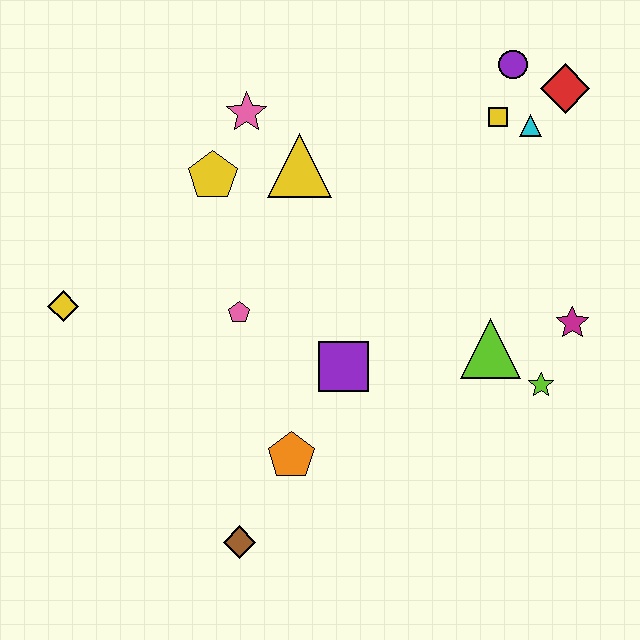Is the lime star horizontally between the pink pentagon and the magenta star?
Yes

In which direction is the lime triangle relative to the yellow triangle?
The lime triangle is to the right of the yellow triangle.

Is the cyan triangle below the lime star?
No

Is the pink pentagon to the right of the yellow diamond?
Yes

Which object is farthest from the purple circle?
The brown diamond is farthest from the purple circle.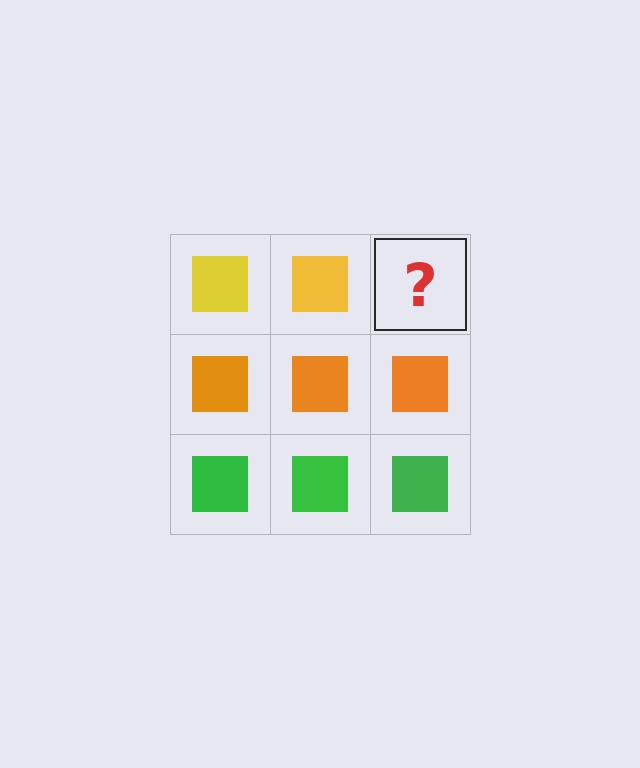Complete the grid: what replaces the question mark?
The question mark should be replaced with a yellow square.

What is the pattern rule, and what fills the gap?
The rule is that each row has a consistent color. The gap should be filled with a yellow square.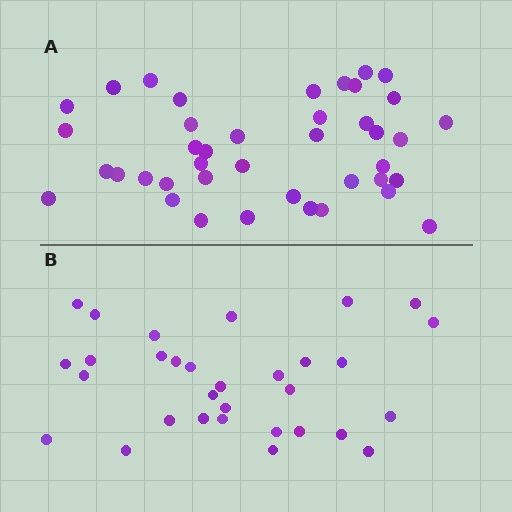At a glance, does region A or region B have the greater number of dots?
Region A (the top region) has more dots.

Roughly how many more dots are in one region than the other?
Region A has roughly 10 or so more dots than region B.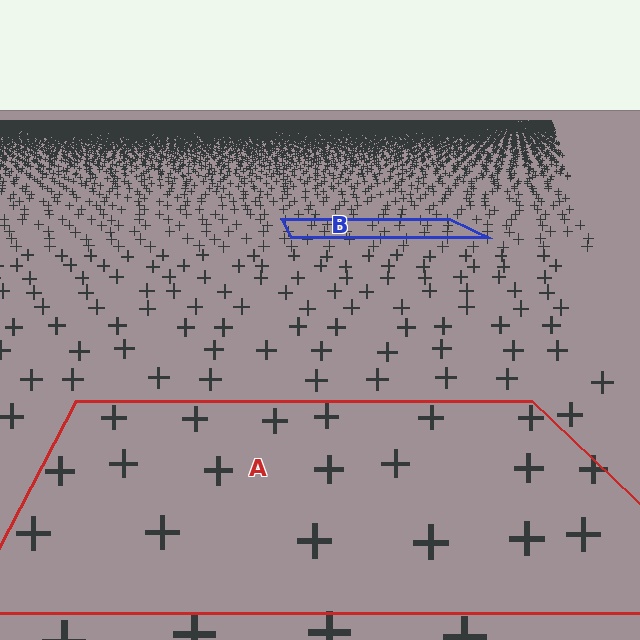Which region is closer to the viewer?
Region A is closer. The texture elements there are larger and more spread out.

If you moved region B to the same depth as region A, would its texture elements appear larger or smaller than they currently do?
They would appear larger. At a closer depth, the same texture elements are projected at a bigger on-screen size.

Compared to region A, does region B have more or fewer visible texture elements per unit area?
Region B has more texture elements per unit area — they are packed more densely because it is farther away.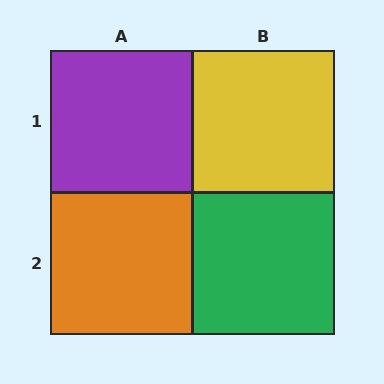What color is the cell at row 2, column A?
Orange.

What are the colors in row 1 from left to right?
Purple, yellow.